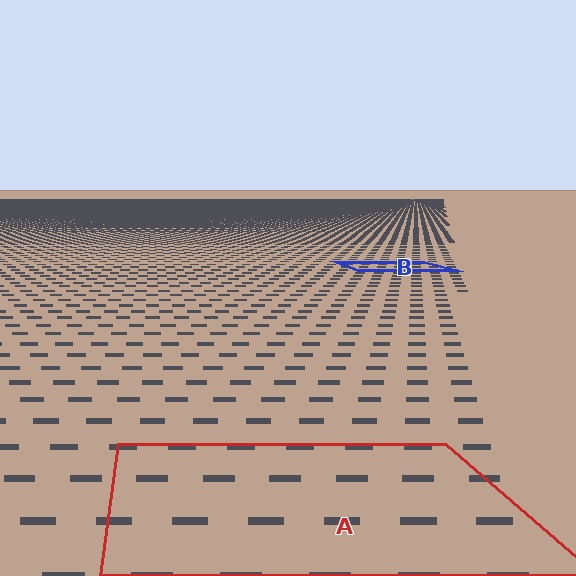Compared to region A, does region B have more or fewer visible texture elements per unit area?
Region B has more texture elements per unit area — they are packed more densely because it is farther away.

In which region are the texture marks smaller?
The texture marks are smaller in region B, because it is farther away.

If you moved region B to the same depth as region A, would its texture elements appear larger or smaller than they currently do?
They would appear larger. At a closer depth, the same texture elements are projected at a bigger on-screen size.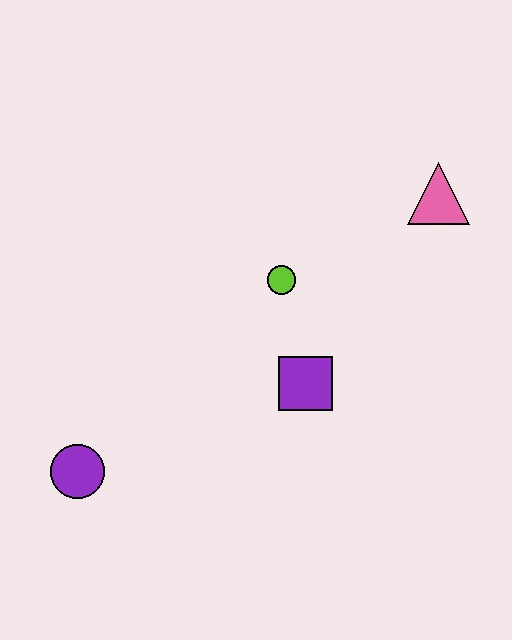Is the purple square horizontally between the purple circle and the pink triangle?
Yes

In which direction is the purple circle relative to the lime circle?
The purple circle is to the left of the lime circle.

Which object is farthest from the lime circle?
The purple circle is farthest from the lime circle.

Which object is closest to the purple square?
The lime circle is closest to the purple square.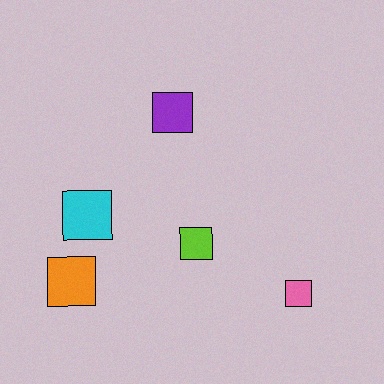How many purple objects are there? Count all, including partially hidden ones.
There is 1 purple object.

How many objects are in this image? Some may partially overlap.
There are 5 objects.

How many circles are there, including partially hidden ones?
There are no circles.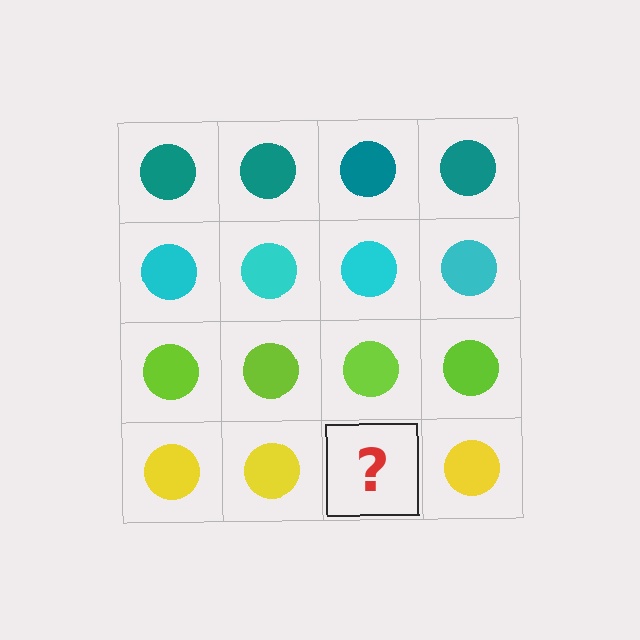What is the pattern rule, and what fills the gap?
The rule is that each row has a consistent color. The gap should be filled with a yellow circle.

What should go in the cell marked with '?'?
The missing cell should contain a yellow circle.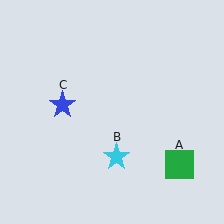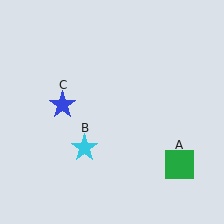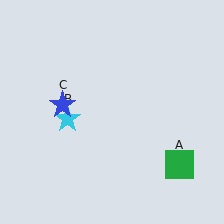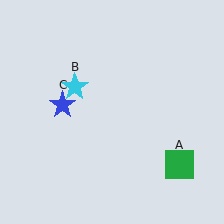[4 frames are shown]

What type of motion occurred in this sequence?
The cyan star (object B) rotated clockwise around the center of the scene.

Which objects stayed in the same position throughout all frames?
Green square (object A) and blue star (object C) remained stationary.